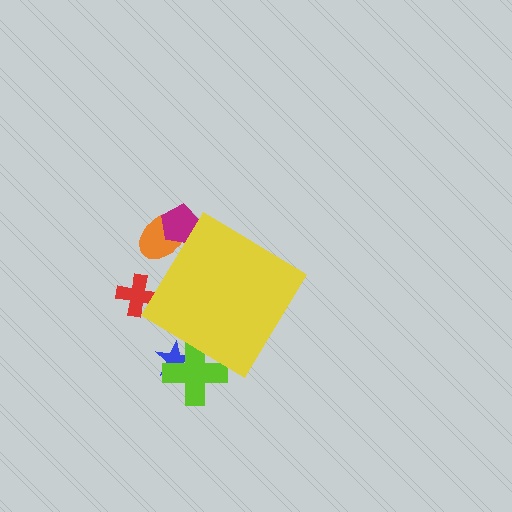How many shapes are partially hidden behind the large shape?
5 shapes are partially hidden.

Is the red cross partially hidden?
Yes, the red cross is partially hidden behind the yellow diamond.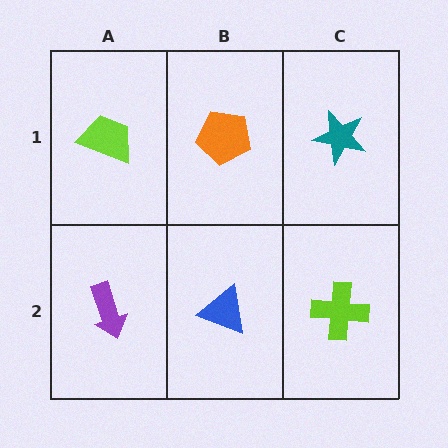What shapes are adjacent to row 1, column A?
A purple arrow (row 2, column A), an orange pentagon (row 1, column B).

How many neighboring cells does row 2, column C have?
2.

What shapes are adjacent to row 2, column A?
A lime trapezoid (row 1, column A), a blue triangle (row 2, column B).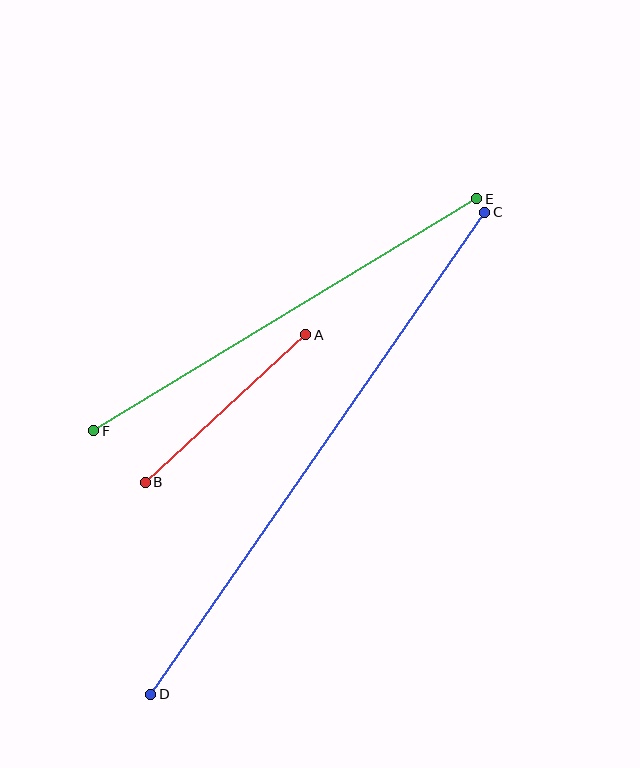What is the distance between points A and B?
The distance is approximately 218 pixels.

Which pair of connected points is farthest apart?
Points C and D are farthest apart.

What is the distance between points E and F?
The distance is approximately 447 pixels.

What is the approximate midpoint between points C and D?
The midpoint is at approximately (318, 453) pixels.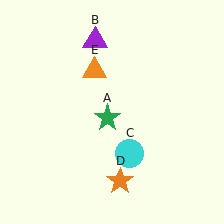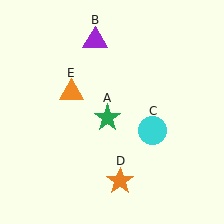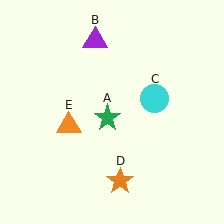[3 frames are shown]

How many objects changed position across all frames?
2 objects changed position: cyan circle (object C), orange triangle (object E).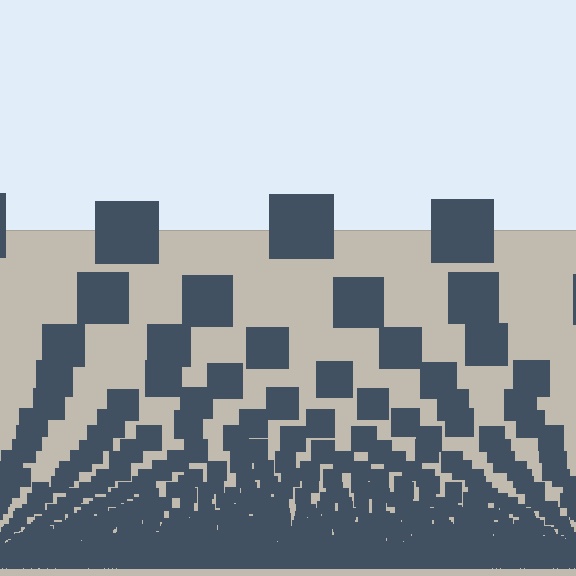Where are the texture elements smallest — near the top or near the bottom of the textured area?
Near the bottom.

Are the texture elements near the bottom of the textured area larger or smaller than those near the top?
Smaller. The gradient is inverted — elements near the bottom are smaller and denser.